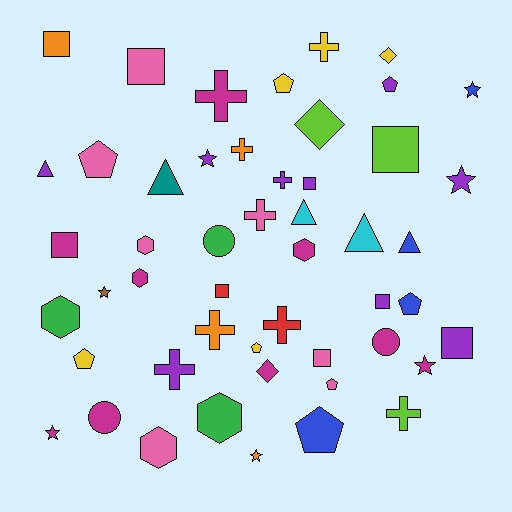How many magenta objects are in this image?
There are 9 magenta objects.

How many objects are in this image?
There are 50 objects.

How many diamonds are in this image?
There are 3 diamonds.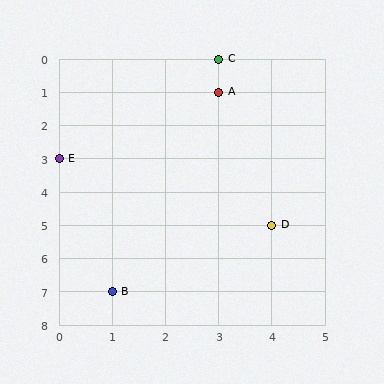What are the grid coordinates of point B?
Point B is at grid coordinates (1, 7).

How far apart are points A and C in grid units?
Points A and C are 1 row apart.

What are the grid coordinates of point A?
Point A is at grid coordinates (3, 1).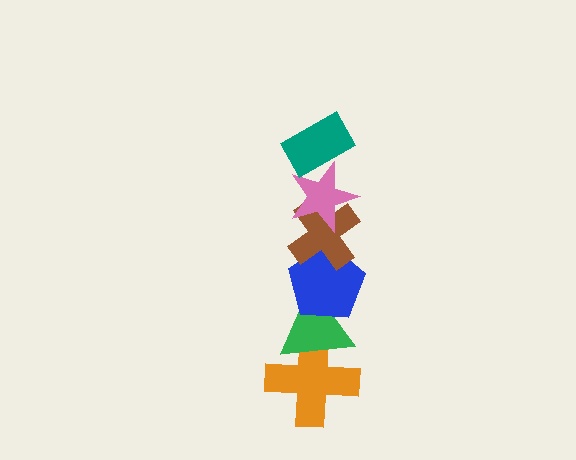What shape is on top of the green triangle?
The blue pentagon is on top of the green triangle.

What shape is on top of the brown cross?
The pink star is on top of the brown cross.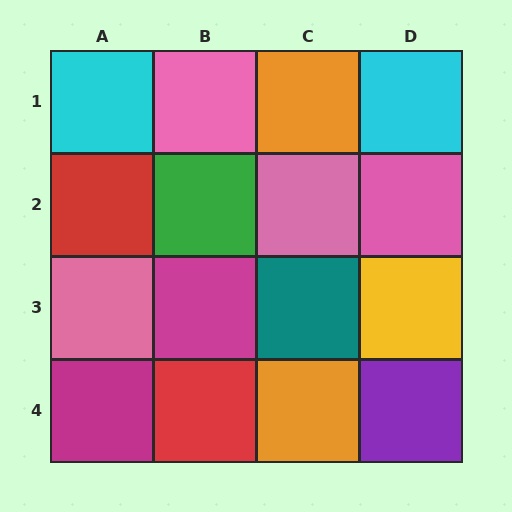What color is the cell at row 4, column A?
Magenta.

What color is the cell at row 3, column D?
Yellow.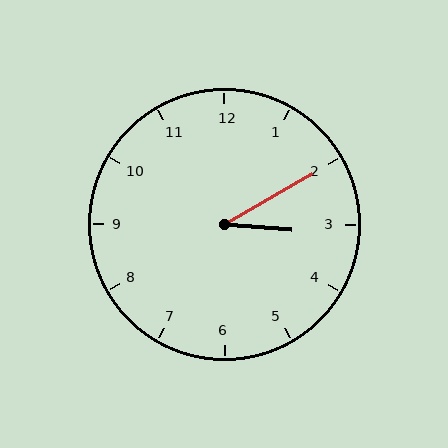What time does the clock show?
3:10.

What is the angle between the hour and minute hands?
Approximately 35 degrees.